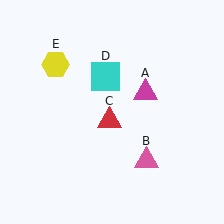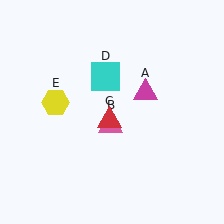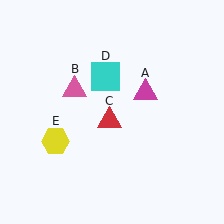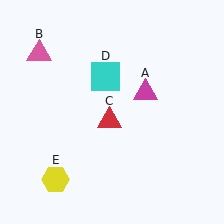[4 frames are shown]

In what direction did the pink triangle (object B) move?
The pink triangle (object B) moved up and to the left.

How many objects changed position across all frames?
2 objects changed position: pink triangle (object B), yellow hexagon (object E).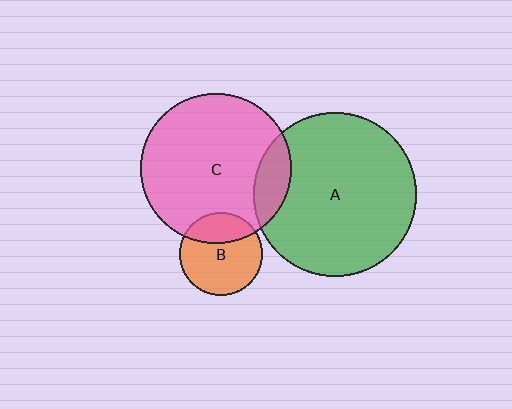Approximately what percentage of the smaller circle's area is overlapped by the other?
Approximately 15%.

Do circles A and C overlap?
Yes.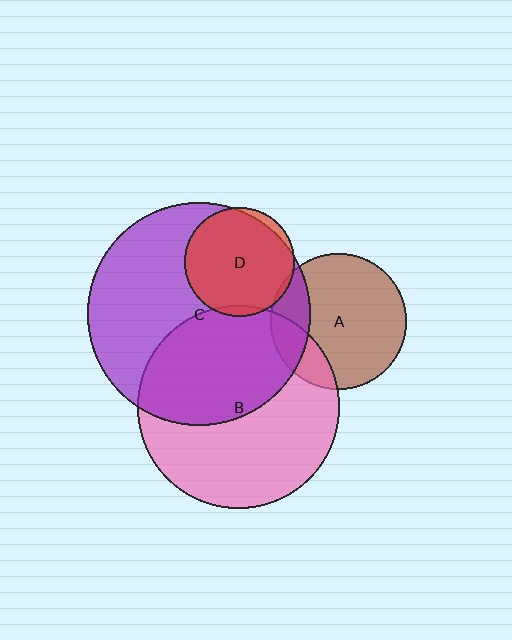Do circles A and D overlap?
Yes.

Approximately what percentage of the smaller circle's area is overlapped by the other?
Approximately 5%.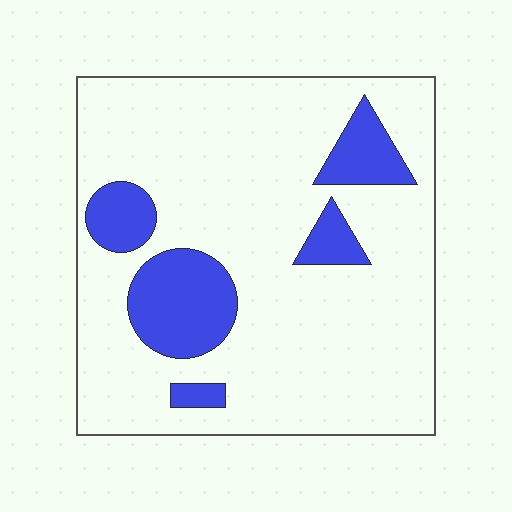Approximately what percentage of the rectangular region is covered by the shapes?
Approximately 20%.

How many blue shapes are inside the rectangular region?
5.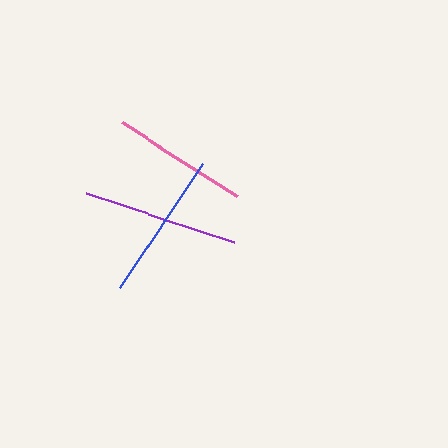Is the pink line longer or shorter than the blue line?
The blue line is longer than the pink line.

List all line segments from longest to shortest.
From longest to shortest: purple, blue, pink.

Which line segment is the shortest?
The pink line is the shortest at approximately 137 pixels.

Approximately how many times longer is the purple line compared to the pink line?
The purple line is approximately 1.1 times the length of the pink line.